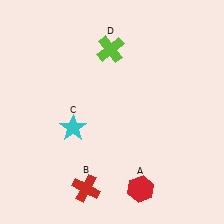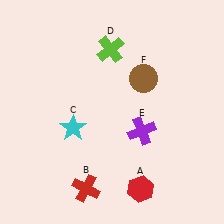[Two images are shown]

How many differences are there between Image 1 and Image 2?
There are 2 differences between the two images.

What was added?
A purple cross (E), a brown circle (F) were added in Image 2.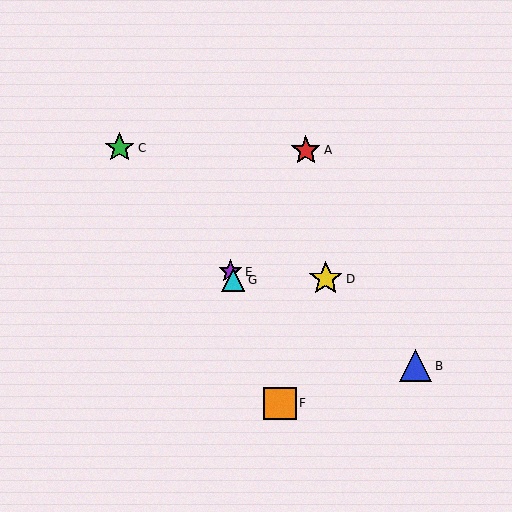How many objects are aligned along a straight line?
3 objects (E, F, G) are aligned along a straight line.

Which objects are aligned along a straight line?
Objects E, F, G are aligned along a straight line.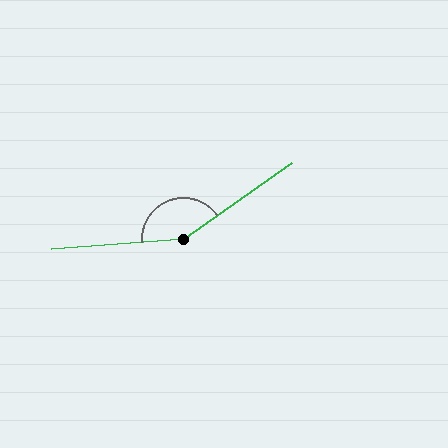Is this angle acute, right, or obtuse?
It is obtuse.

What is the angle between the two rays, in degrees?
Approximately 149 degrees.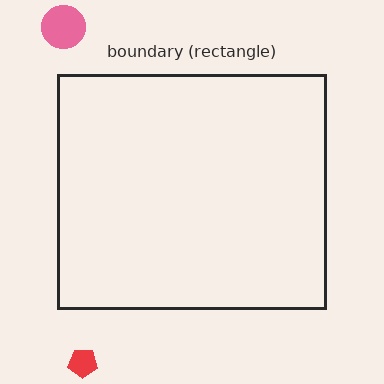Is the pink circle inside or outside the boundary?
Outside.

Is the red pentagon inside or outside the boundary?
Outside.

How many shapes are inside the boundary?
0 inside, 2 outside.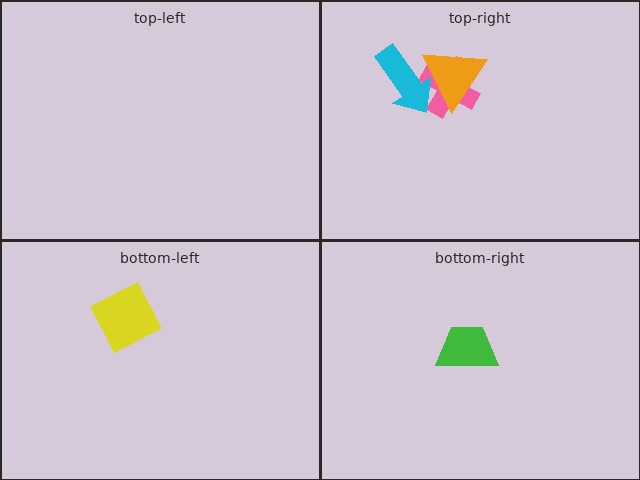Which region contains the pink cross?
The top-right region.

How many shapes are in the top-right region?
3.